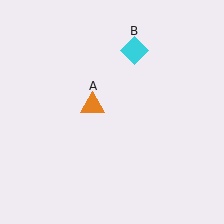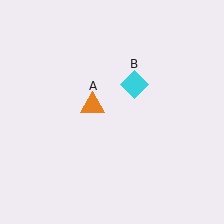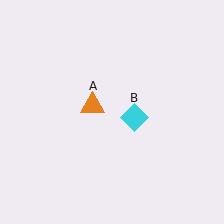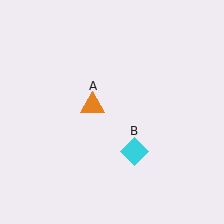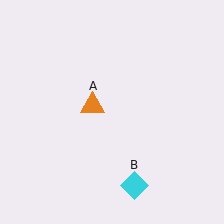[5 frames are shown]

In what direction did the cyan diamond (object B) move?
The cyan diamond (object B) moved down.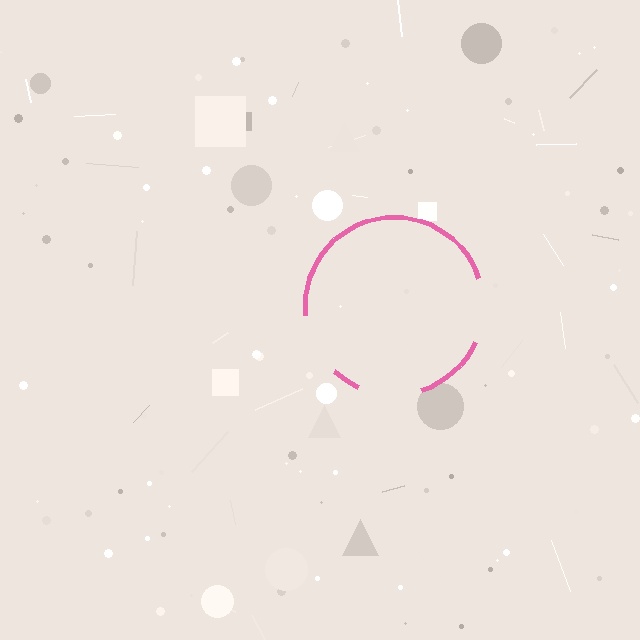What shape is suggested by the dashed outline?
The dashed outline suggests a circle.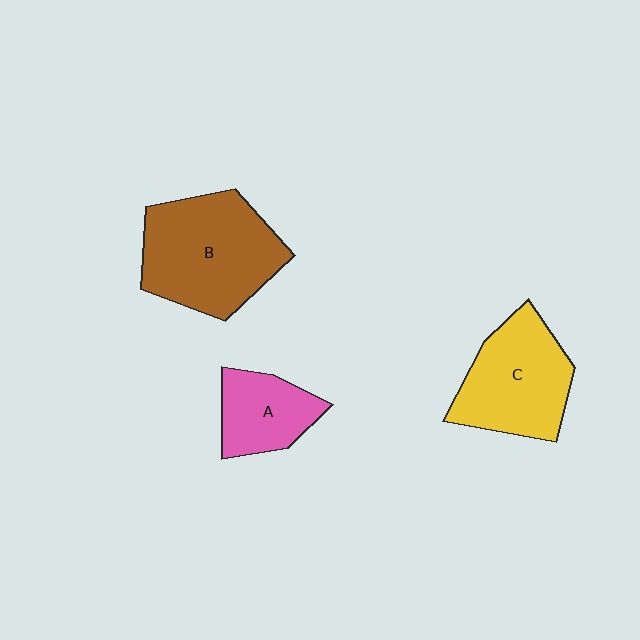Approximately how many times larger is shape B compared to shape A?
Approximately 2.0 times.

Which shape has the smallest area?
Shape A (pink).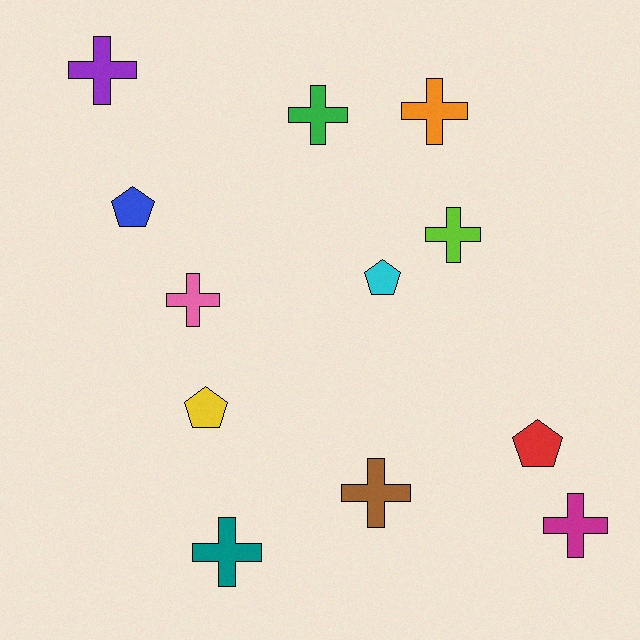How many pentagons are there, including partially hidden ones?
There are 4 pentagons.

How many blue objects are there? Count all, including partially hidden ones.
There is 1 blue object.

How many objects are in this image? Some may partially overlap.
There are 12 objects.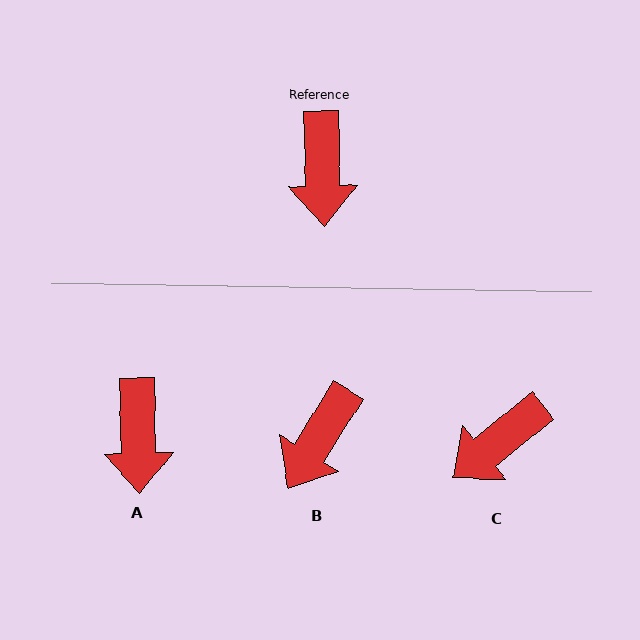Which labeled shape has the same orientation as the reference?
A.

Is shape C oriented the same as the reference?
No, it is off by about 52 degrees.